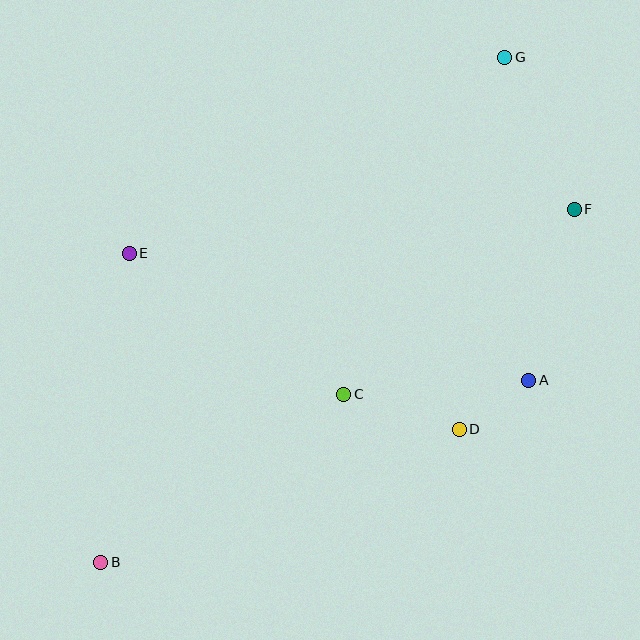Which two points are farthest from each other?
Points B and G are farthest from each other.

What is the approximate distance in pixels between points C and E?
The distance between C and E is approximately 256 pixels.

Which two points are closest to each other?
Points A and D are closest to each other.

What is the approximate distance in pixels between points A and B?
The distance between A and B is approximately 465 pixels.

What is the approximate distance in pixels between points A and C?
The distance between A and C is approximately 186 pixels.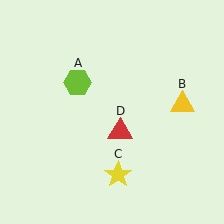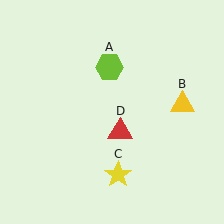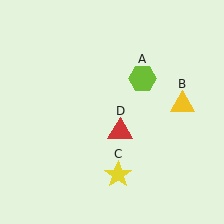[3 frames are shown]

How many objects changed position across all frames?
1 object changed position: lime hexagon (object A).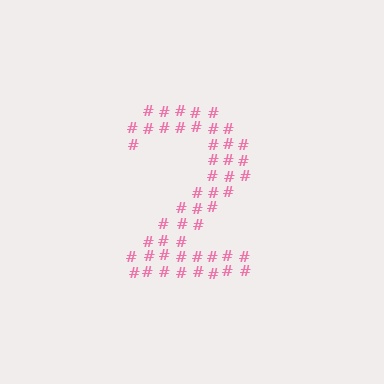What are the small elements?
The small elements are hash symbols.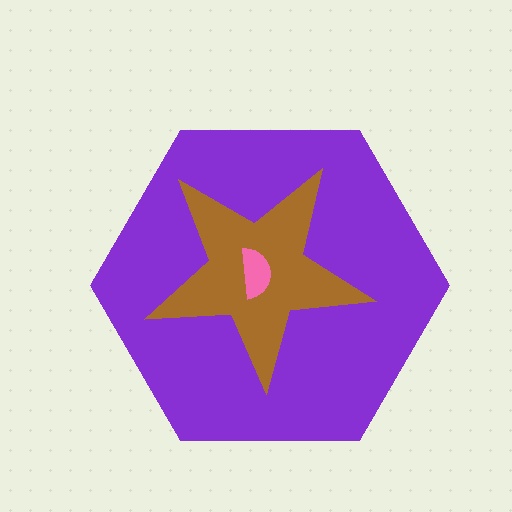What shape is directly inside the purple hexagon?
The brown star.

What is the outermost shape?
The purple hexagon.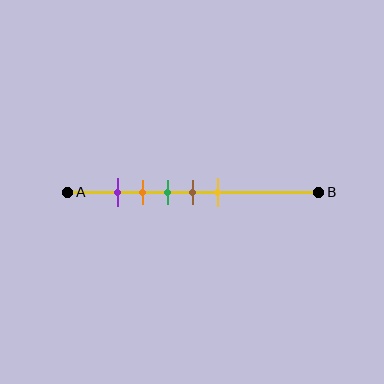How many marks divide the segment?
There are 5 marks dividing the segment.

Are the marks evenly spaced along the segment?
Yes, the marks are approximately evenly spaced.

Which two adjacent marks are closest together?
The purple and orange marks are the closest adjacent pair.